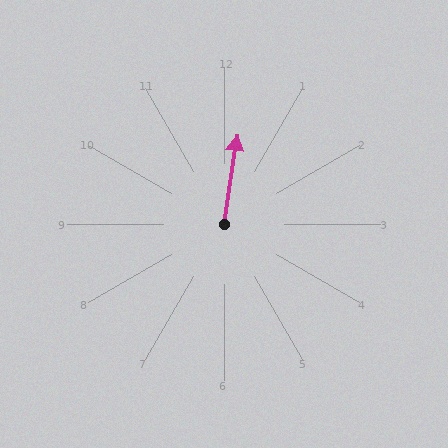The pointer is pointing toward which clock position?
Roughly 12 o'clock.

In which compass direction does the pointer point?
North.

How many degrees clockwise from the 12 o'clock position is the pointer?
Approximately 8 degrees.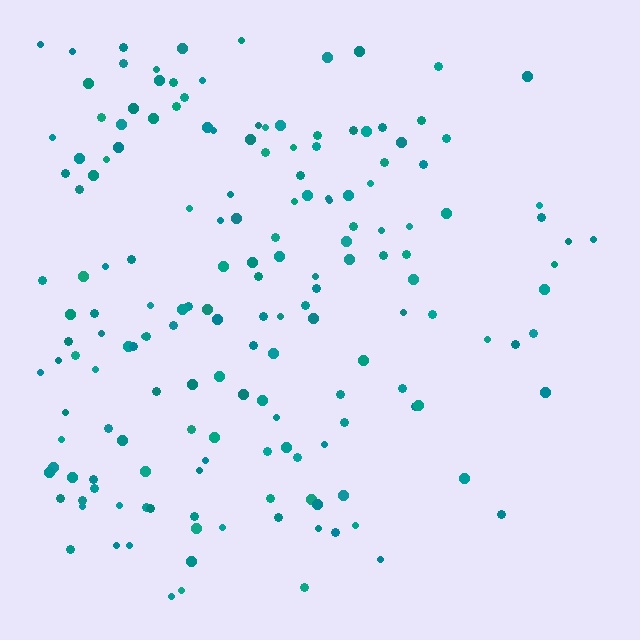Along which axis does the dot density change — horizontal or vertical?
Horizontal.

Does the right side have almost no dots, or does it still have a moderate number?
Still a moderate number, just noticeably fewer than the left.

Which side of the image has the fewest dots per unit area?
The right.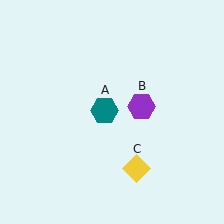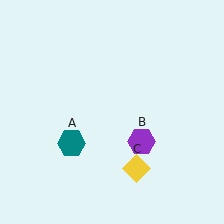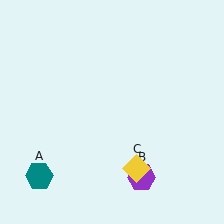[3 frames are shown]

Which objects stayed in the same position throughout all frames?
Yellow diamond (object C) remained stationary.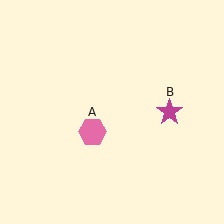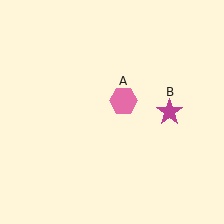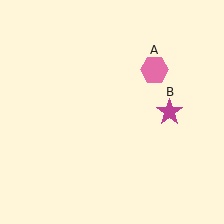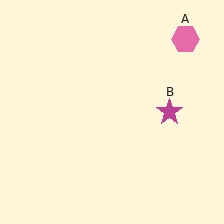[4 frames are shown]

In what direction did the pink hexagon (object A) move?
The pink hexagon (object A) moved up and to the right.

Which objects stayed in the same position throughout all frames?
Magenta star (object B) remained stationary.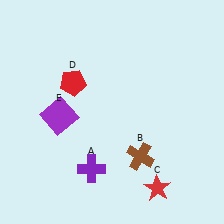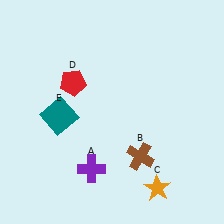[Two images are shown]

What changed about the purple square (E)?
In Image 1, E is purple. In Image 2, it changed to teal.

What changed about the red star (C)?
In Image 1, C is red. In Image 2, it changed to orange.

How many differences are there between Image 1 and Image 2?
There are 2 differences between the two images.